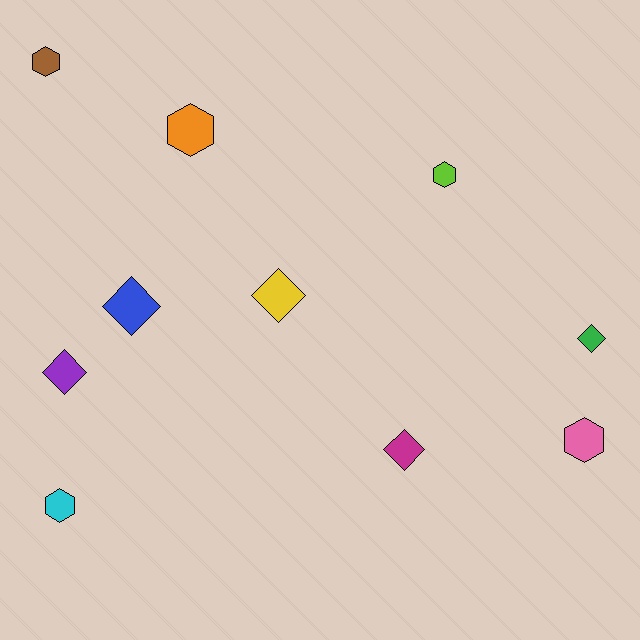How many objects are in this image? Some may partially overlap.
There are 10 objects.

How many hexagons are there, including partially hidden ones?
There are 5 hexagons.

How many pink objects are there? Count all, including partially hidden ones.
There is 1 pink object.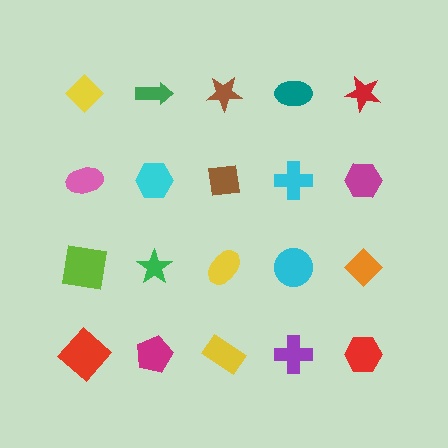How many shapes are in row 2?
5 shapes.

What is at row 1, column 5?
A red star.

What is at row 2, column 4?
A cyan cross.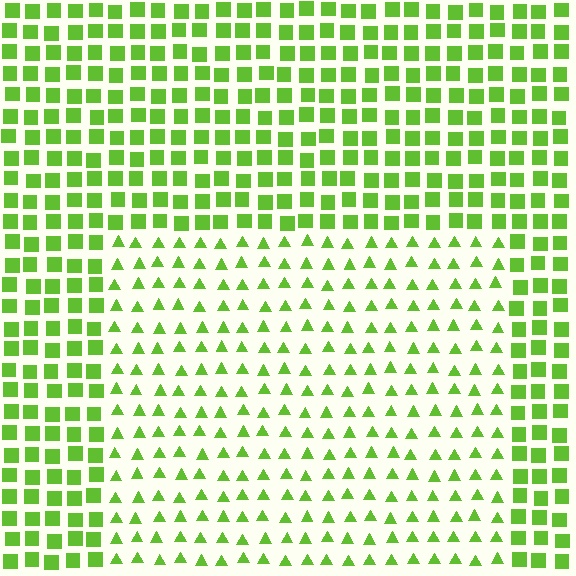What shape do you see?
I see a rectangle.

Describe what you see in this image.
The image is filled with small lime elements arranged in a uniform grid. A rectangle-shaped region contains triangles, while the surrounding area contains squares. The boundary is defined purely by the change in element shape.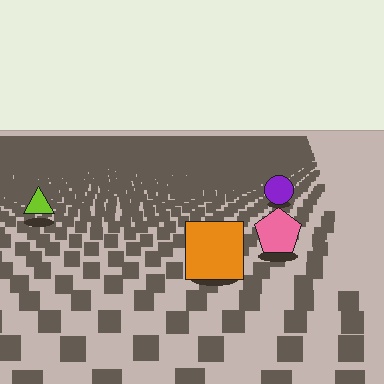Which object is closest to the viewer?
The orange square is closest. The texture marks near it are larger and more spread out.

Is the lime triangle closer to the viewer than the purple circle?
Yes. The lime triangle is closer — you can tell from the texture gradient: the ground texture is coarser near it.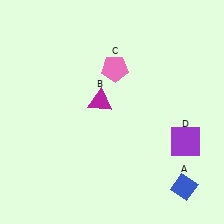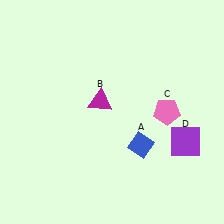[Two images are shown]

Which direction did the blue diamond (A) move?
The blue diamond (A) moved left.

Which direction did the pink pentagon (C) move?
The pink pentagon (C) moved right.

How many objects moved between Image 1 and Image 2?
2 objects moved between the two images.